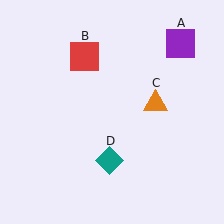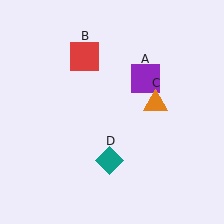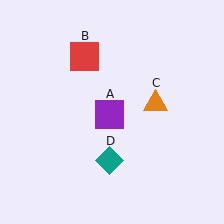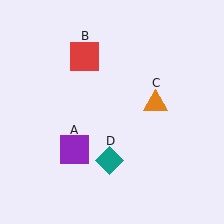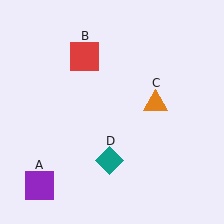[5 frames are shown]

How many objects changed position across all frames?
1 object changed position: purple square (object A).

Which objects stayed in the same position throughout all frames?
Red square (object B) and orange triangle (object C) and teal diamond (object D) remained stationary.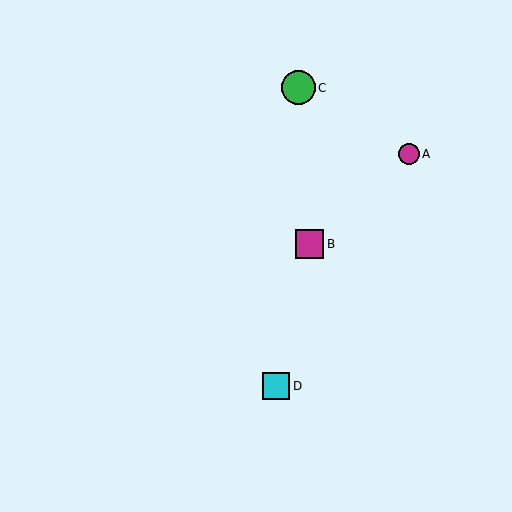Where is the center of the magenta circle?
The center of the magenta circle is at (409, 154).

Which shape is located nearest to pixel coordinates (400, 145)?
The magenta circle (labeled A) at (409, 154) is nearest to that location.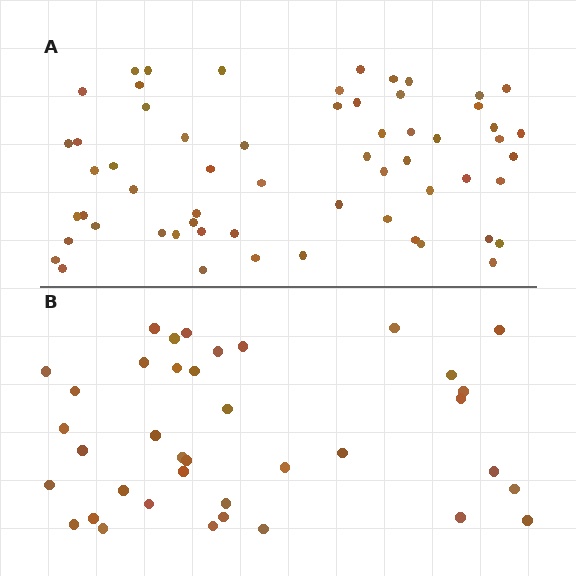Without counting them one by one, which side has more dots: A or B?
Region A (the top region) has more dots.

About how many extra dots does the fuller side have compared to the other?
Region A has approximately 20 more dots than region B.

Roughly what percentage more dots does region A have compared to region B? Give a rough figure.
About 60% more.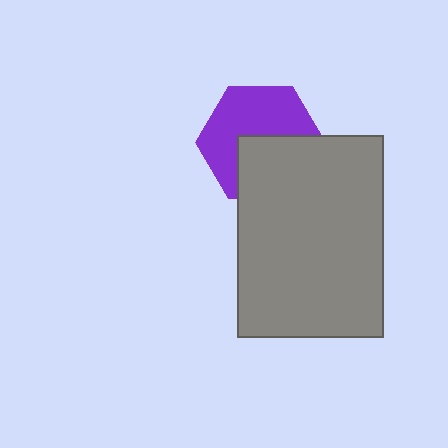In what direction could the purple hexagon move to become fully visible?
The purple hexagon could move up. That would shift it out from behind the gray rectangle entirely.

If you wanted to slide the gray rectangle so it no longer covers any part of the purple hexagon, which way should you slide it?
Slide it down — that is the most direct way to separate the two shapes.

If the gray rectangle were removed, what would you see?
You would see the complete purple hexagon.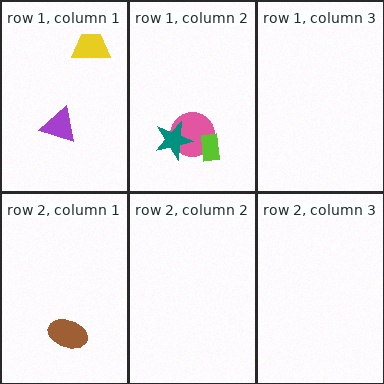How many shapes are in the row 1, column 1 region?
2.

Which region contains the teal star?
The row 1, column 2 region.